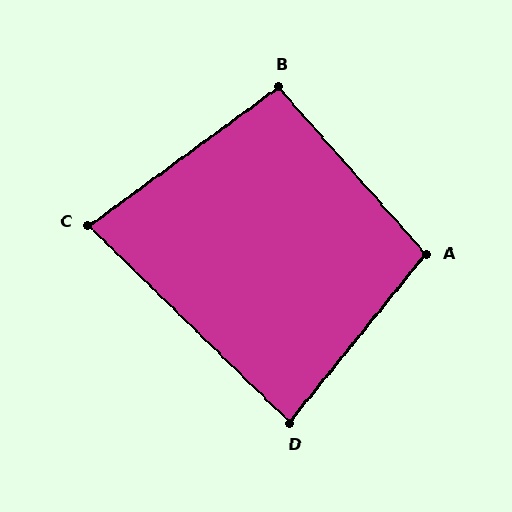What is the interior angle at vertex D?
Approximately 85 degrees (acute).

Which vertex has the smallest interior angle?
C, at approximately 81 degrees.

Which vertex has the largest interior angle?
A, at approximately 99 degrees.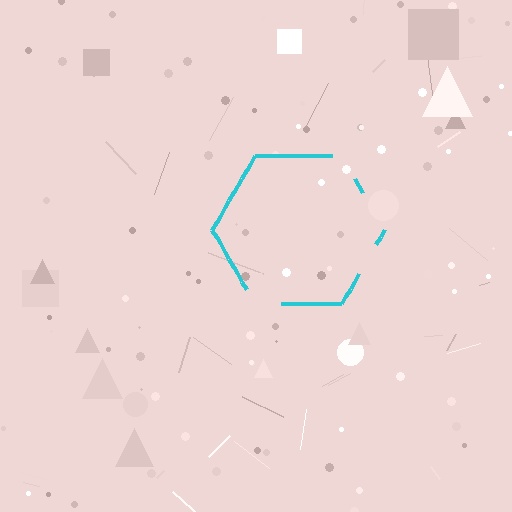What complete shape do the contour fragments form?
The contour fragments form a hexagon.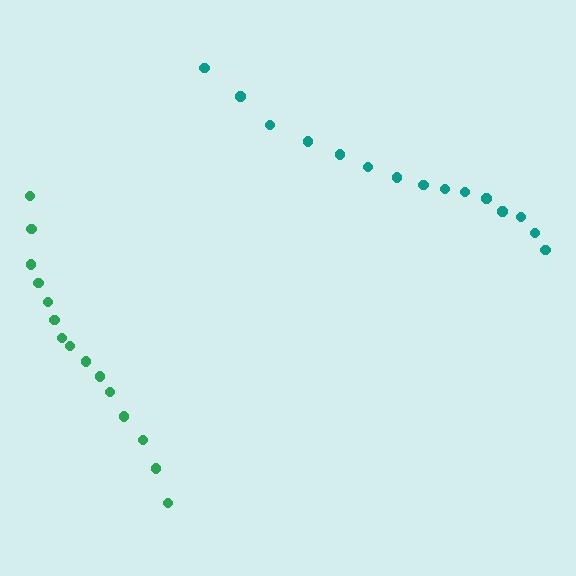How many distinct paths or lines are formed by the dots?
There are 2 distinct paths.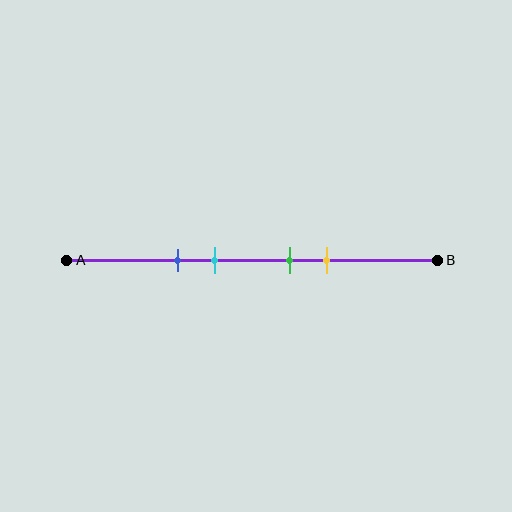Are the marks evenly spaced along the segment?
No, the marks are not evenly spaced.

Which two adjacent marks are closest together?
The green and yellow marks are the closest adjacent pair.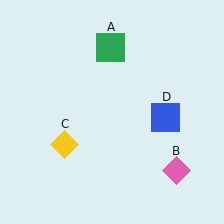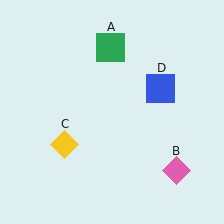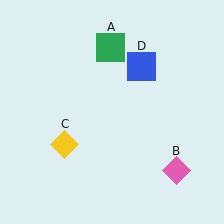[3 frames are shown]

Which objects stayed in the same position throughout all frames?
Green square (object A) and pink diamond (object B) and yellow diamond (object C) remained stationary.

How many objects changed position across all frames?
1 object changed position: blue square (object D).